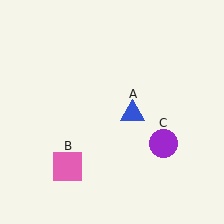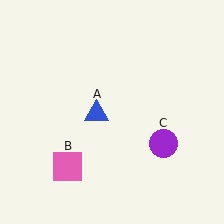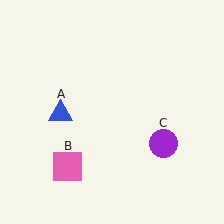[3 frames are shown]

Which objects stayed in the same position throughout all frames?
Pink square (object B) and purple circle (object C) remained stationary.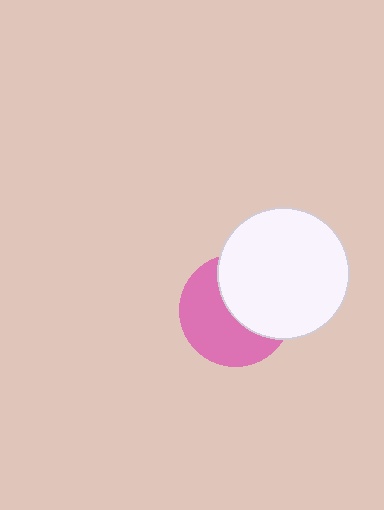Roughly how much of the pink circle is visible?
About half of it is visible (roughly 53%).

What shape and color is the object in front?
The object in front is a white circle.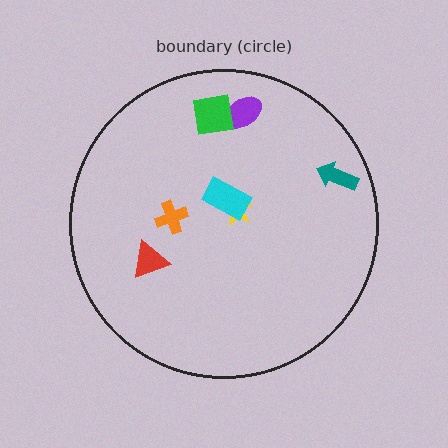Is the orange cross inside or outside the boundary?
Inside.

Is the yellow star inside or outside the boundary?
Inside.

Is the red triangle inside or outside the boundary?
Inside.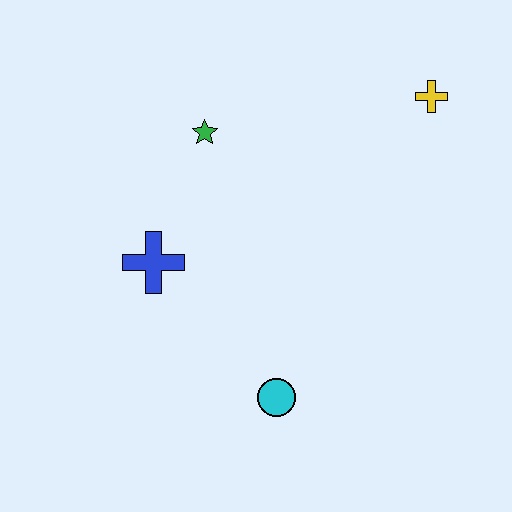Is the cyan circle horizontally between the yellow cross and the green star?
Yes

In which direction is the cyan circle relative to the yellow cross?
The cyan circle is below the yellow cross.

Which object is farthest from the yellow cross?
The cyan circle is farthest from the yellow cross.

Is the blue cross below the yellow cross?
Yes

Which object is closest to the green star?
The blue cross is closest to the green star.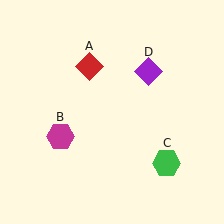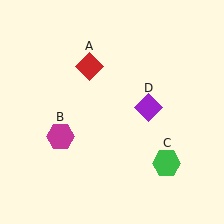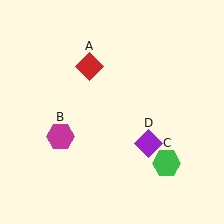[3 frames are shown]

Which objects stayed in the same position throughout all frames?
Red diamond (object A) and magenta hexagon (object B) and green hexagon (object C) remained stationary.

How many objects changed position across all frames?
1 object changed position: purple diamond (object D).